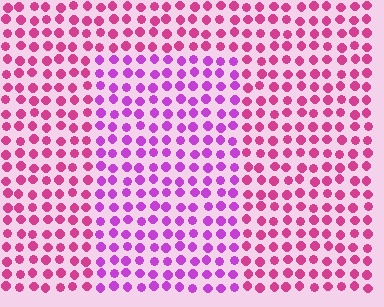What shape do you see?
I see a rectangle.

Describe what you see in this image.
The image is filled with small magenta elements in a uniform arrangement. A rectangle-shaped region is visible where the elements are tinted to a slightly different hue, forming a subtle color boundary.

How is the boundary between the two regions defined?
The boundary is defined purely by a slight shift in hue (about 33 degrees). Spacing, size, and orientation are identical on both sides.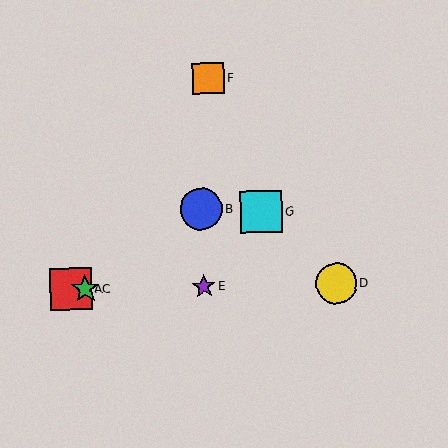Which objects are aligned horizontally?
Objects A, C, D, E are aligned horizontally.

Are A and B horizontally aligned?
No, A is at y≈289 and B is at y≈209.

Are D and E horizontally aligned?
Yes, both are at y≈283.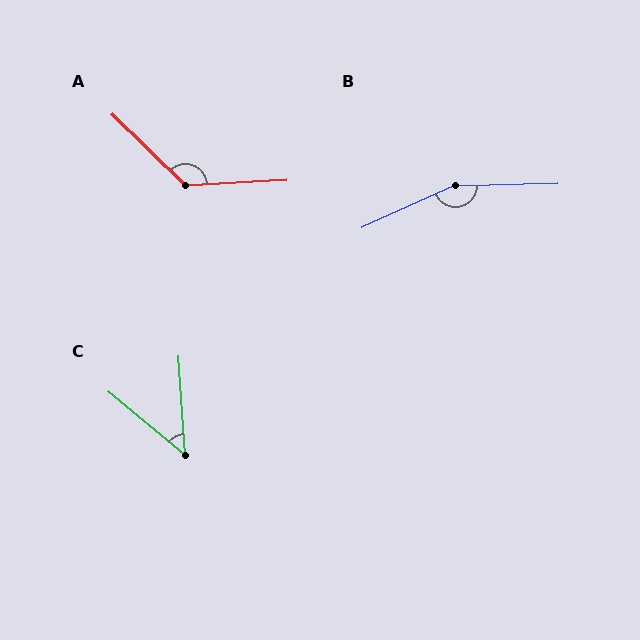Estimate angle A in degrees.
Approximately 133 degrees.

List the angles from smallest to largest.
C (47°), A (133°), B (157°).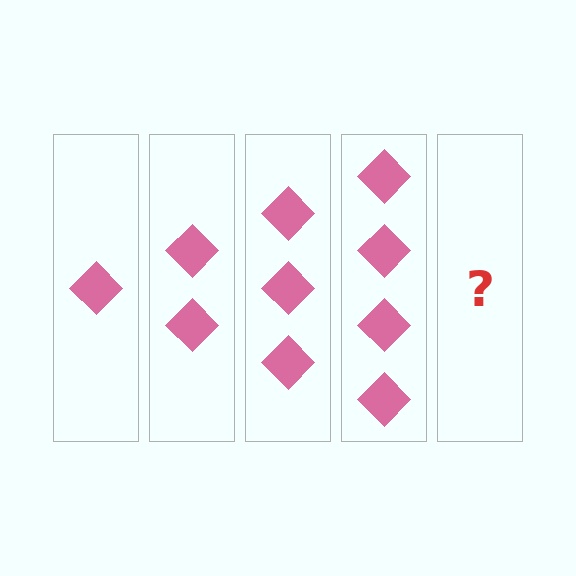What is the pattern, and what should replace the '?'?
The pattern is that each step adds one more diamond. The '?' should be 5 diamonds.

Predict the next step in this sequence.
The next step is 5 diamonds.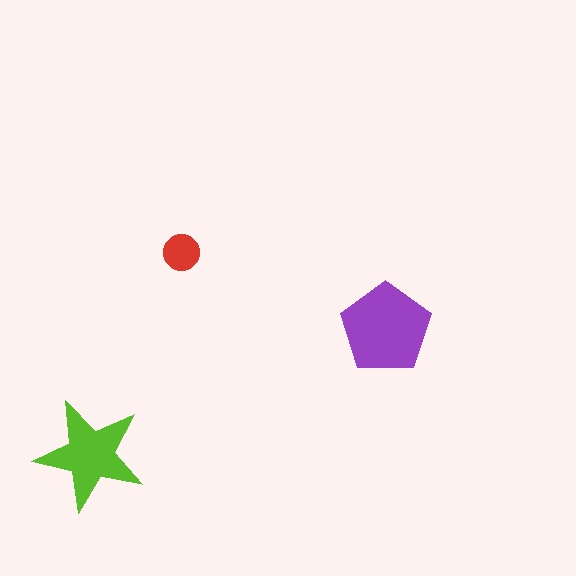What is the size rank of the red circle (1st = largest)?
3rd.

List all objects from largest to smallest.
The purple pentagon, the lime star, the red circle.